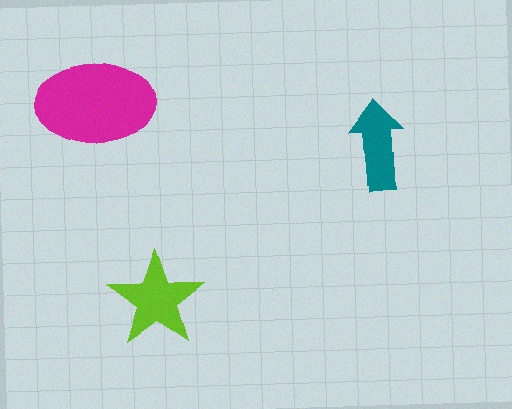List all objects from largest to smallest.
The magenta ellipse, the lime star, the teal arrow.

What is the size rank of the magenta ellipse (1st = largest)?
1st.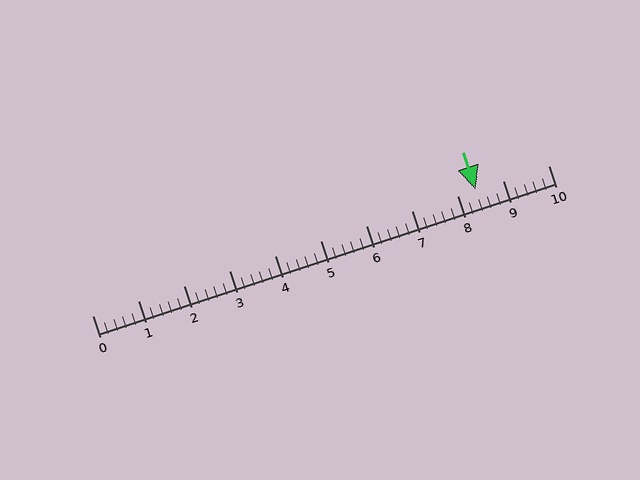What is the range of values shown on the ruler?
The ruler shows values from 0 to 10.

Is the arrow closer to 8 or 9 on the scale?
The arrow is closer to 8.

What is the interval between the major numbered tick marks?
The major tick marks are spaced 1 units apart.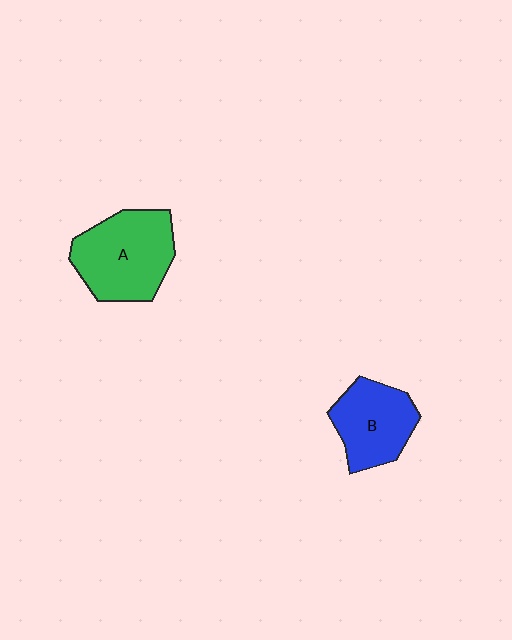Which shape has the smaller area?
Shape B (blue).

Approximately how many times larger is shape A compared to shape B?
Approximately 1.3 times.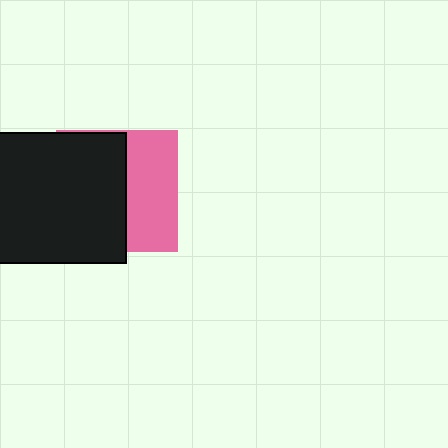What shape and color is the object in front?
The object in front is a black square.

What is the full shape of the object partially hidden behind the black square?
The partially hidden object is a pink square.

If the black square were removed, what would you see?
You would see the complete pink square.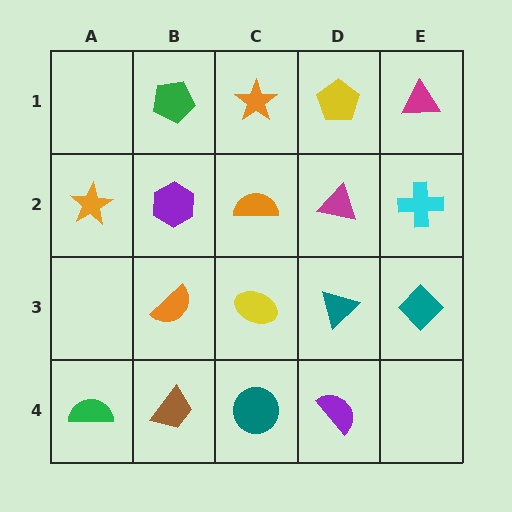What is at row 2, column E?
A cyan cross.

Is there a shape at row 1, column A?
No, that cell is empty.